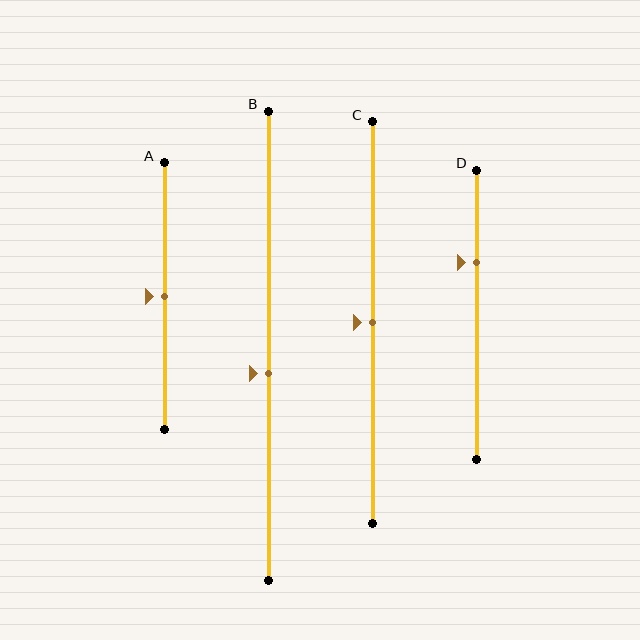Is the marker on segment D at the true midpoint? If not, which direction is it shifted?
No, the marker on segment D is shifted upward by about 18% of the segment length.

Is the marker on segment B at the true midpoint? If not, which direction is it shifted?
No, the marker on segment B is shifted downward by about 6% of the segment length.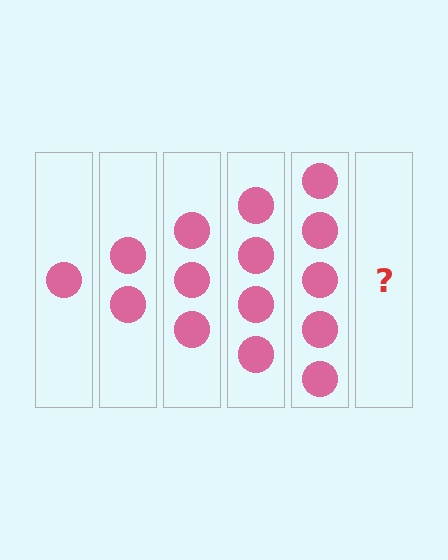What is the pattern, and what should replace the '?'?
The pattern is that each step adds one more circle. The '?' should be 6 circles.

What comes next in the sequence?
The next element should be 6 circles.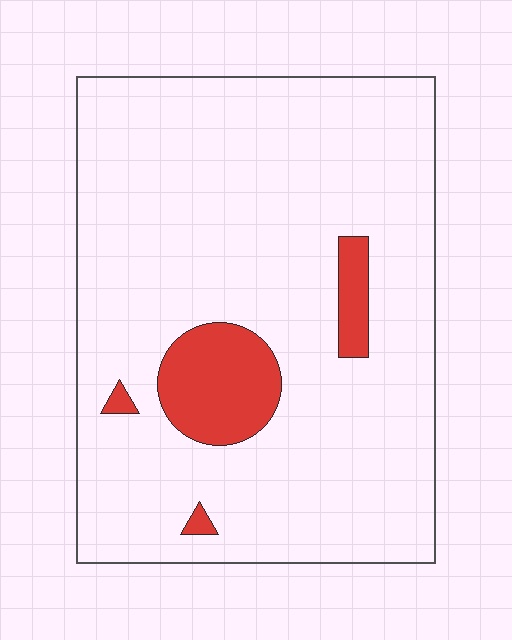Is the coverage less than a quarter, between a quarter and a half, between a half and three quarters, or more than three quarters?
Less than a quarter.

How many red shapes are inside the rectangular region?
4.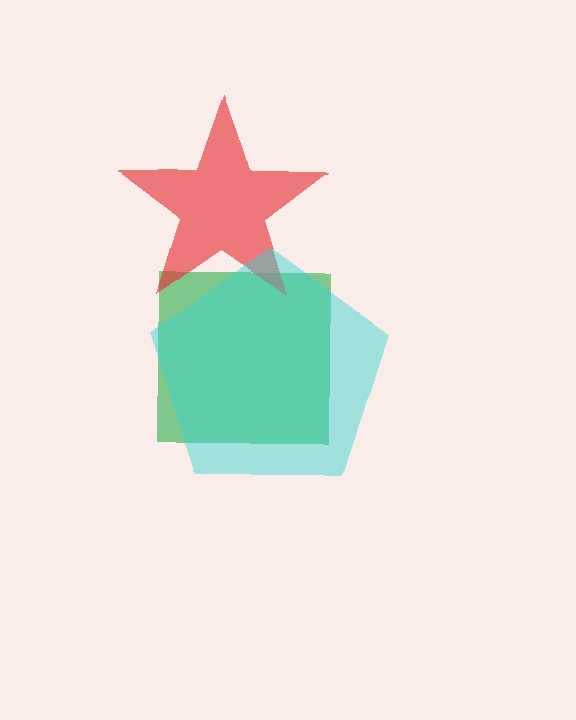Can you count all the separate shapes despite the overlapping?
Yes, there are 3 separate shapes.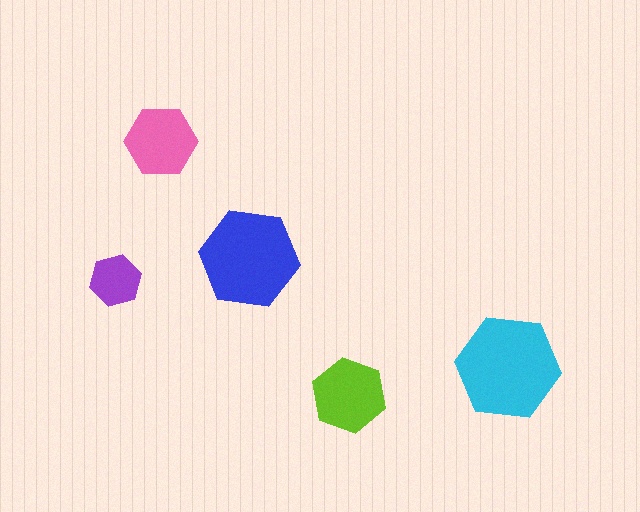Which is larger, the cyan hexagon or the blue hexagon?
The cyan one.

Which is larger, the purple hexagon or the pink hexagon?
The pink one.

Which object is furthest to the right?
The cyan hexagon is rightmost.